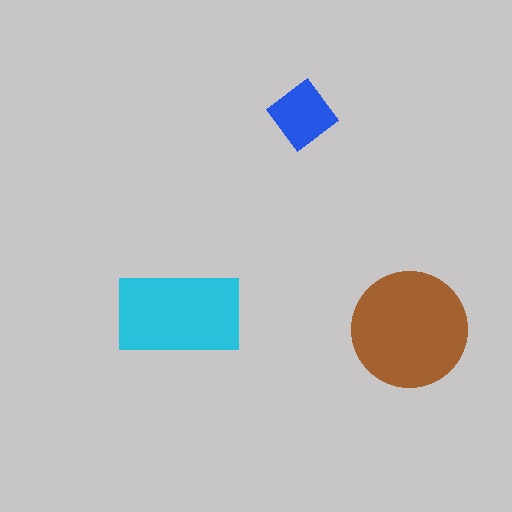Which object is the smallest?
The blue diamond.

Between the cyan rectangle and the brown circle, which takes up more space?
The brown circle.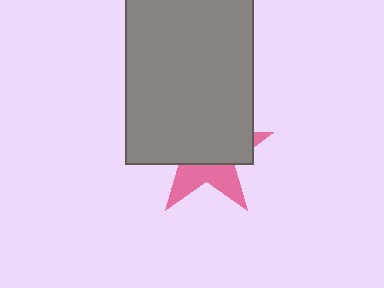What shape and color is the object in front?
The object in front is a gray rectangle.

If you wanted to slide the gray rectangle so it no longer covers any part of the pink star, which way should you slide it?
Slide it up — that is the most direct way to separate the two shapes.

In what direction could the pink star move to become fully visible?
The pink star could move down. That would shift it out from behind the gray rectangle entirely.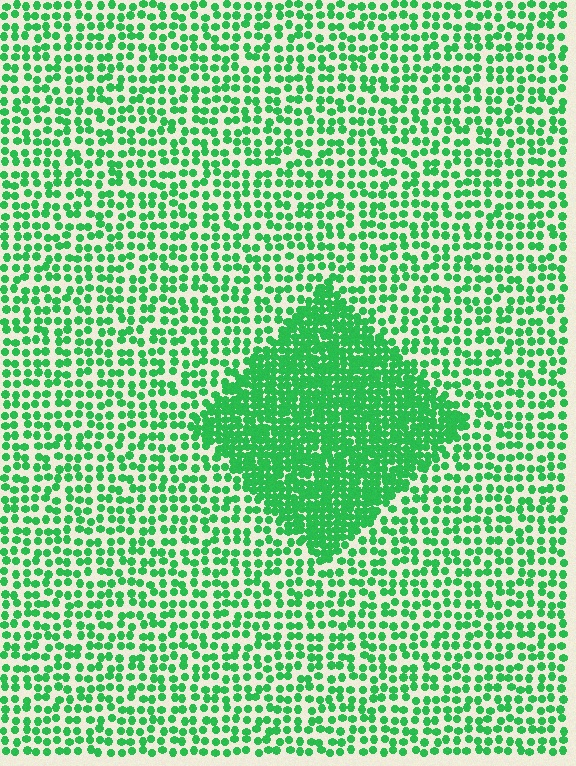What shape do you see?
I see a diamond.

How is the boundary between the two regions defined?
The boundary is defined by a change in element density (approximately 2.3x ratio). All elements are the same color, size, and shape.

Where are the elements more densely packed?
The elements are more densely packed inside the diamond boundary.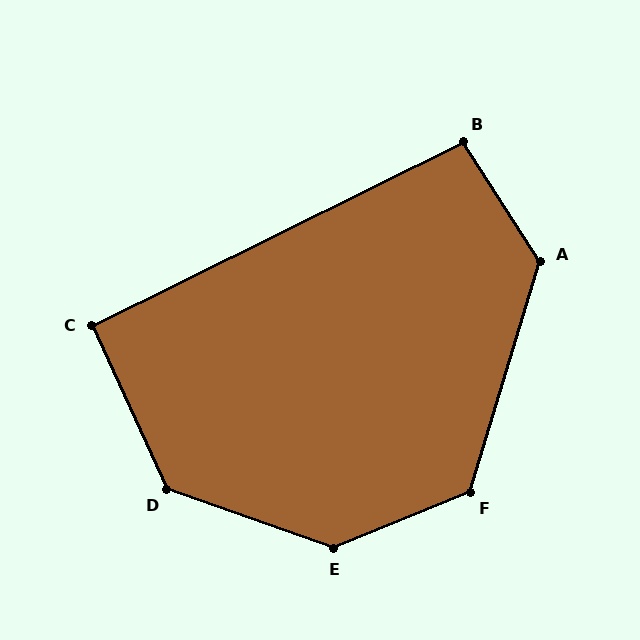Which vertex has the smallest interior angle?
C, at approximately 92 degrees.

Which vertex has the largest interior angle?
E, at approximately 138 degrees.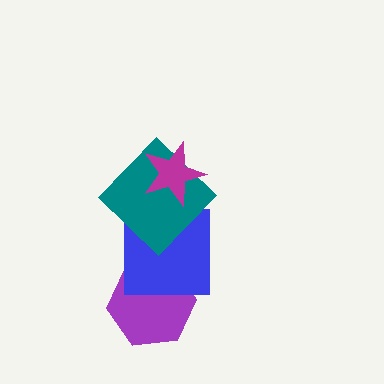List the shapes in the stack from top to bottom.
From top to bottom: the magenta star, the teal diamond, the blue square, the purple hexagon.